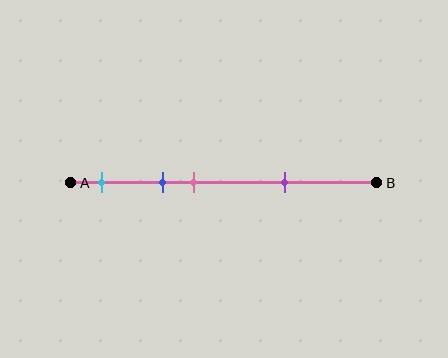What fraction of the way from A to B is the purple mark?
The purple mark is approximately 70% (0.7) of the way from A to B.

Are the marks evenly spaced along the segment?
No, the marks are not evenly spaced.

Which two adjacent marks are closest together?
The blue and pink marks are the closest adjacent pair.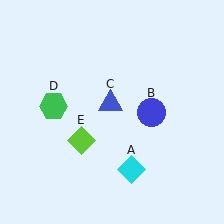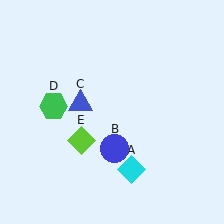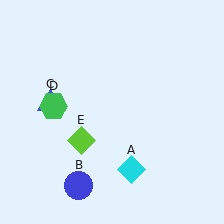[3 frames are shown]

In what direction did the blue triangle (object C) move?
The blue triangle (object C) moved left.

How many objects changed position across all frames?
2 objects changed position: blue circle (object B), blue triangle (object C).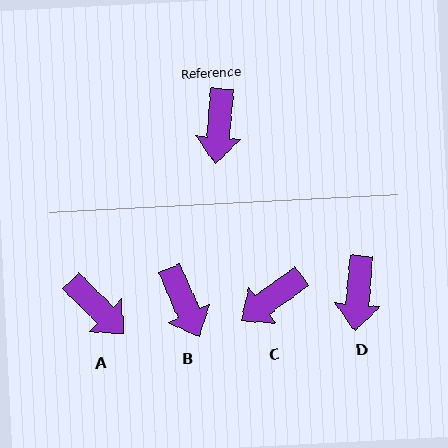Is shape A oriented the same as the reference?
No, it is off by about 50 degrees.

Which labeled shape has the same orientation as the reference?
D.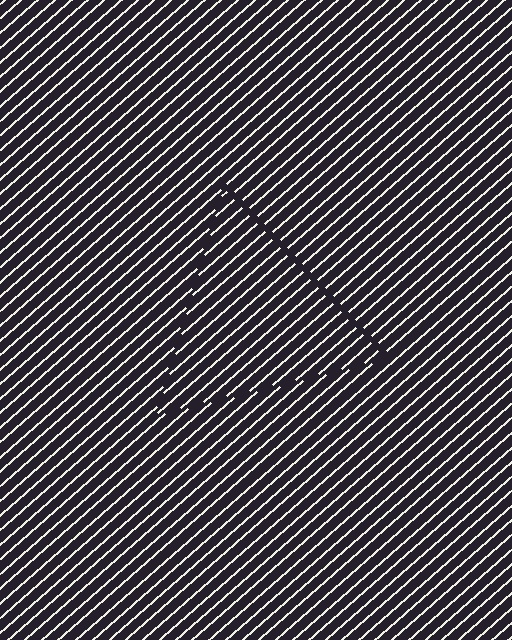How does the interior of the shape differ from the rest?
The interior of the shape contains the same grating, shifted by half a period — the contour is defined by the phase discontinuity where line-ends from the inner and outer gratings abut.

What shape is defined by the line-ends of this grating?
An illusory triangle. The interior of the shape contains the same grating, shifted by half a period — the contour is defined by the phase discontinuity where line-ends from the inner and outer gratings abut.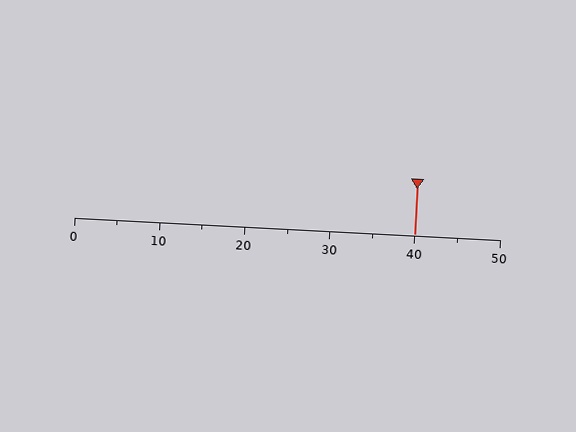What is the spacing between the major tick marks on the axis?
The major ticks are spaced 10 apart.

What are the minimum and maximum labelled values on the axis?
The axis runs from 0 to 50.